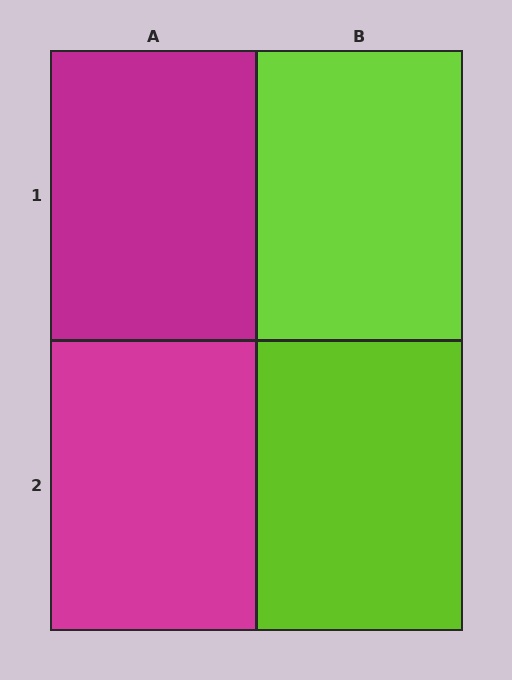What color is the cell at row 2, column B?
Lime.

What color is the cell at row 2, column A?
Magenta.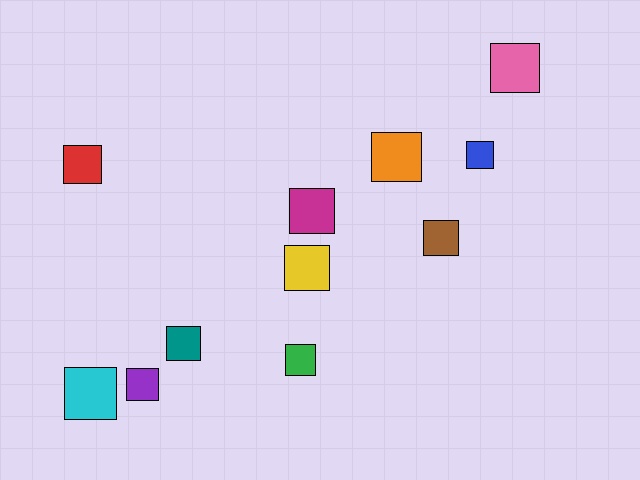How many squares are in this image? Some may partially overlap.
There are 11 squares.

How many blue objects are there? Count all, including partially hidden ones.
There is 1 blue object.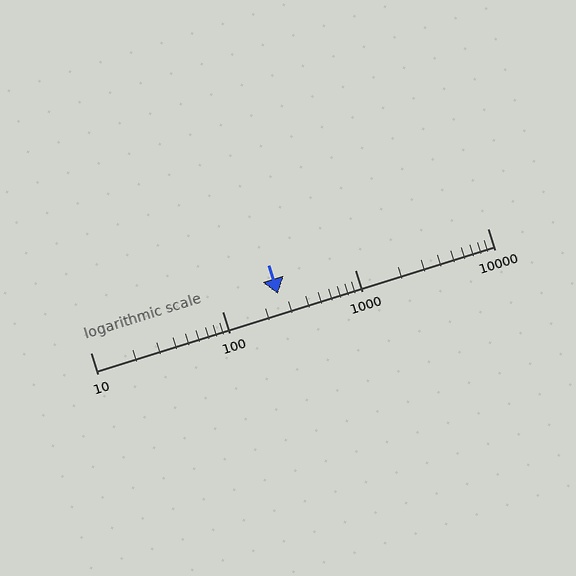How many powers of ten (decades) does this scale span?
The scale spans 3 decades, from 10 to 10000.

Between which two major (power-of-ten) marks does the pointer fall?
The pointer is between 100 and 1000.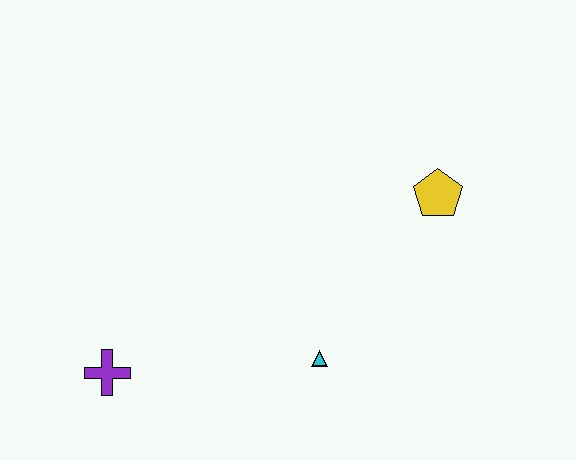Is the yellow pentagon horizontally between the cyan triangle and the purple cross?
No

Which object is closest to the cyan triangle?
The yellow pentagon is closest to the cyan triangle.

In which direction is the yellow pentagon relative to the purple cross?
The yellow pentagon is to the right of the purple cross.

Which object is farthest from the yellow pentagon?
The purple cross is farthest from the yellow pentagon.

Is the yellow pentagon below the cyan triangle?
No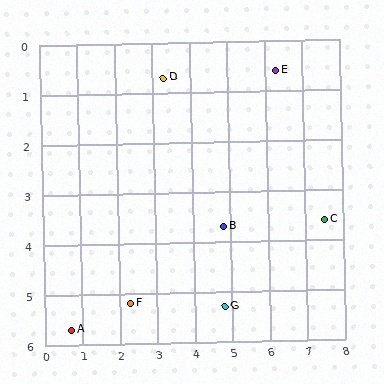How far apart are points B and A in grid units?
Points B and A are about 4.6 grid units apart.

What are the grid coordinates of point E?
Point E is at approximately (6.3, 0.6).